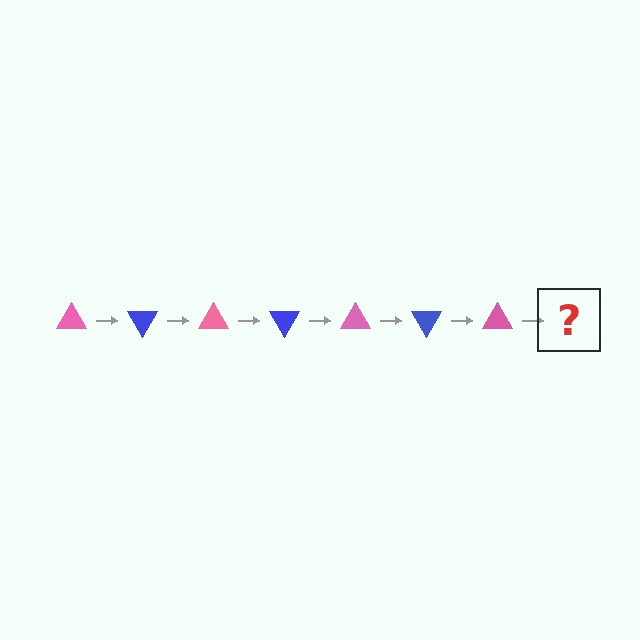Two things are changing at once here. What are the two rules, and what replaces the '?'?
The two rules are that it rotates 60 degrees each step and the color cycles through pink and blue. The '?' should be a blue triangle, rotated 420 degrees from the start.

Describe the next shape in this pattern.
It should be a blue triangle, rotated 420 degrees from the start.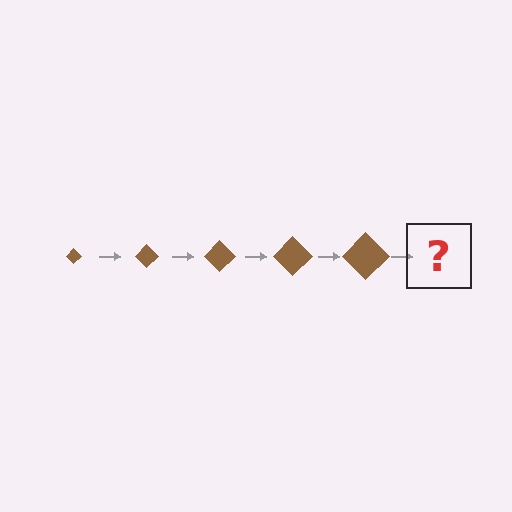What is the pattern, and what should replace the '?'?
The pattern is that the diamond gets progressively larger each step. The '?' should be a brown diamond, larger than the previous one.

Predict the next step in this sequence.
The next step is a brown diamond, larger than the previous one.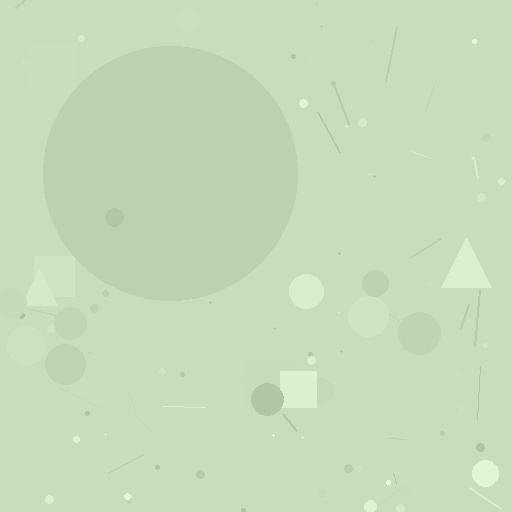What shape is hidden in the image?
A circle is hidden in the image.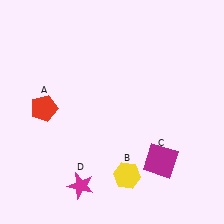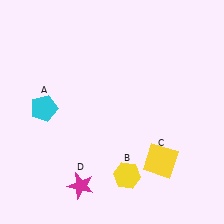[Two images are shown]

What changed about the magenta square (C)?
In Image 1, C is magenta. In Image 2, it changed to yellow.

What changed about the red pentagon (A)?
In Image 1, A is red. In Image 2, it changed to cyan.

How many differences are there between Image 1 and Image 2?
There are 2 differences between the two images.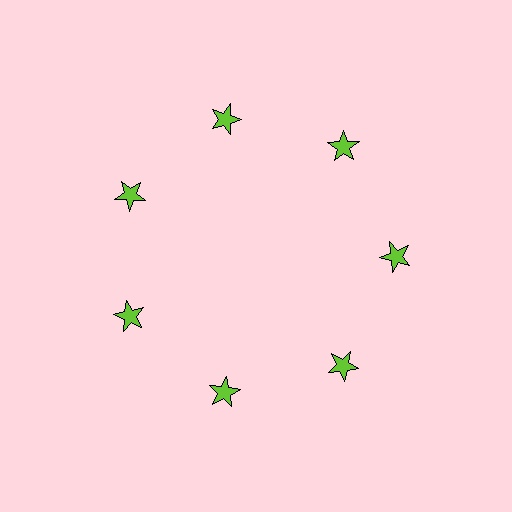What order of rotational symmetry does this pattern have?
This pattern has 7-fold rotational symmetry.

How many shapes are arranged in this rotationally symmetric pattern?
There are 7 shapes, arranged in 7 groups of 1.